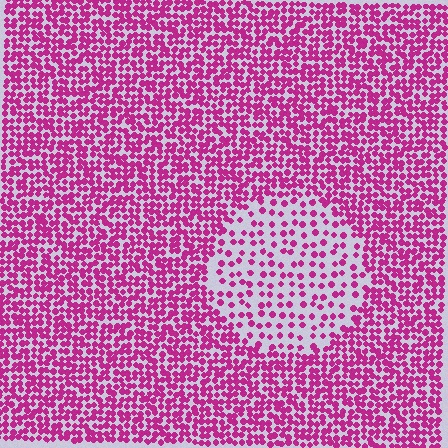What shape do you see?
I see a circle.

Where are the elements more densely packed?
The elements are more densely packed outside the circle boundary.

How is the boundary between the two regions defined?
The boundary is defined by a change in element density (approximately 2.3x ratio). All elements are the same color, size, and shape.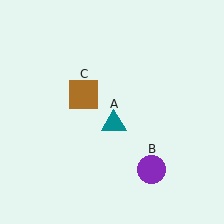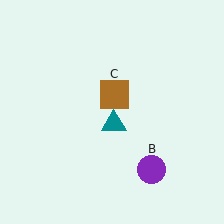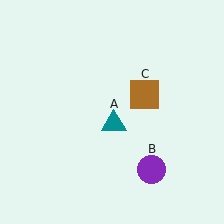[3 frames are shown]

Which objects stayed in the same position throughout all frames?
Teal triangle (object A) and purple circle (object B) remained stationary.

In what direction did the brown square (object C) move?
The brown square (object C) moved right.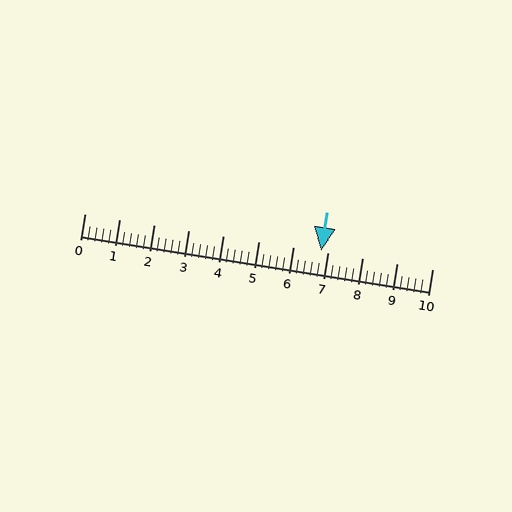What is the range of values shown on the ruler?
The ruler shows values from 0 to 10.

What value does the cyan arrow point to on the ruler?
The cyan arrow points to approximately 6.8.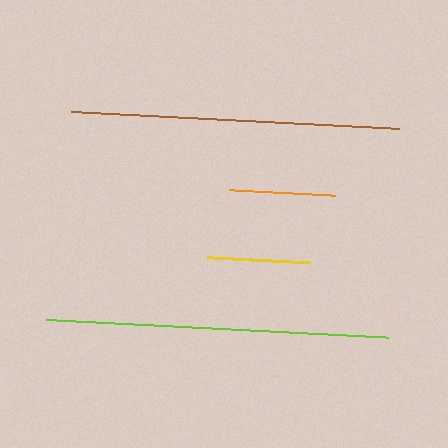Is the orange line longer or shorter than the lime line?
The lime line is longer than the orange line.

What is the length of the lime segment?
The lime segment is approximately 343 pixels long.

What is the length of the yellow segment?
The yellow segment is approximately 103 pixels long.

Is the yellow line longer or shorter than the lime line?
The lime line is longer than the yellow line.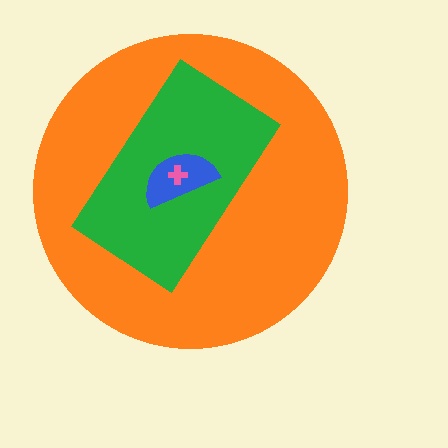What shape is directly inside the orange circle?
The green rectangle.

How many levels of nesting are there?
4.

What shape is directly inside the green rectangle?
The blue semicircle.